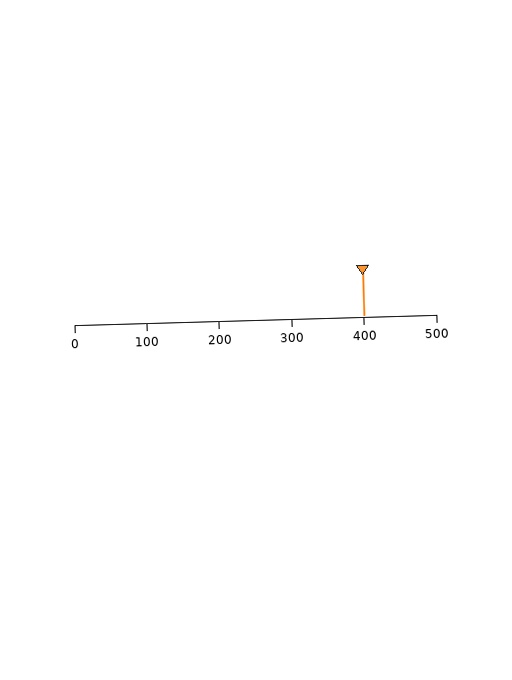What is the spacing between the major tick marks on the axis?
The major ticks are spaced 100 apart.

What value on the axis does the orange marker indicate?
The marker indicates approximately 400.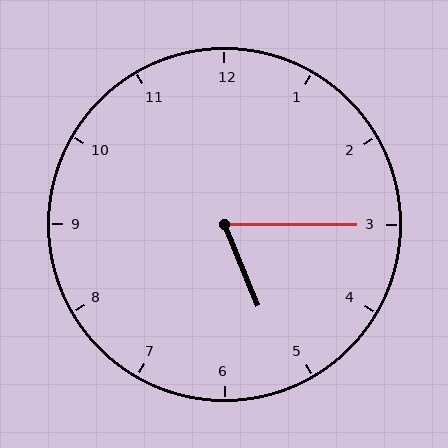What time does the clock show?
5:15.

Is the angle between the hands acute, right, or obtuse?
It is acute.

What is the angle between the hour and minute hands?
Approximately 68 degrees.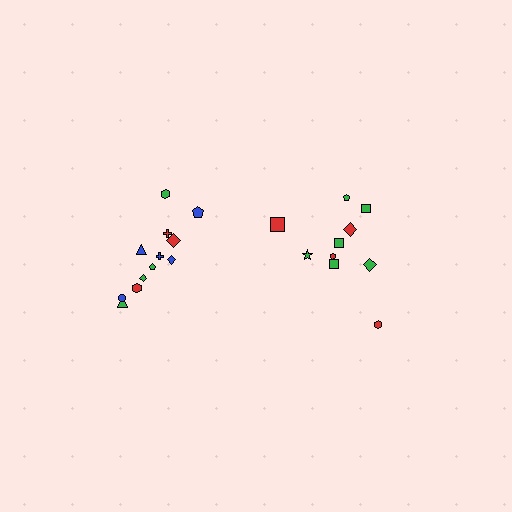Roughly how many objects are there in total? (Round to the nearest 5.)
Roughly 20 objects in total.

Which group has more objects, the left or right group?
The left group.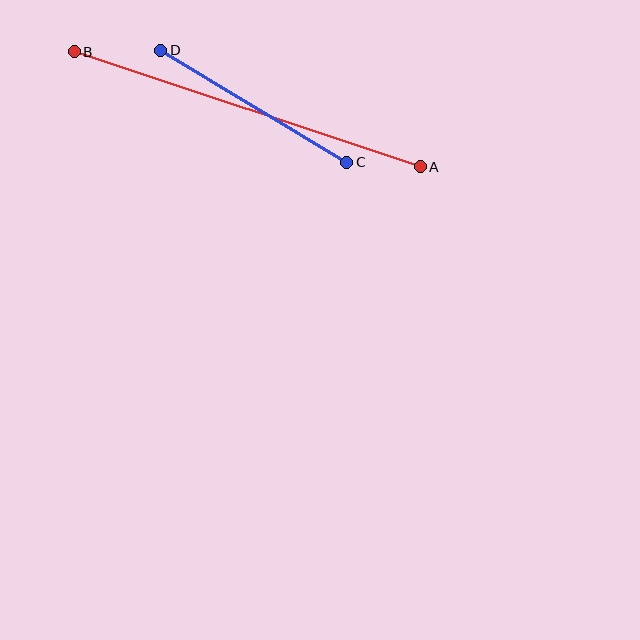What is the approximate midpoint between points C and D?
The midpoint is at approximately (254, 106) pixels.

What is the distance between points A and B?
The distance is approximately 365 pixels.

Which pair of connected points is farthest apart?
Points A and B are farthest apart.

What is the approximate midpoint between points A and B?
The midpoint is at approximately (247, 109) pixels.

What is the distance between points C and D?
The distance is approximately 217 pixels.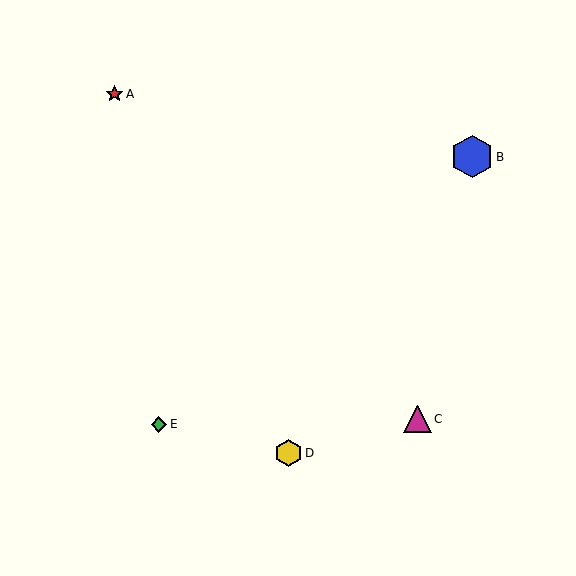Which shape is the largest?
The blue hexagon (labeled B) is the largest.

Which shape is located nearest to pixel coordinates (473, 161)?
The blue hexagon (labeled B) at (472, 157) is nearest to that location.